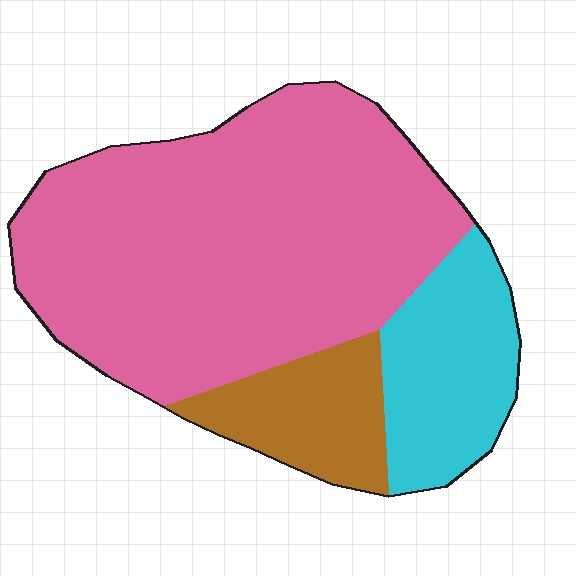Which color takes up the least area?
Brown, at roughly 15%.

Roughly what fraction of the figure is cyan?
Cyan takes up less than a quarter of the figure.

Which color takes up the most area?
Pink, at roughly 70%.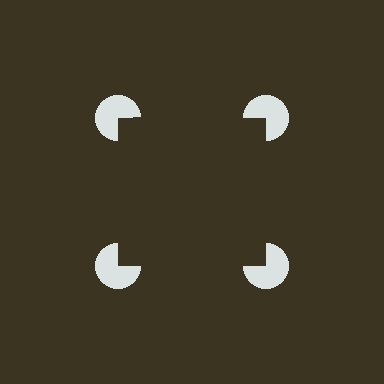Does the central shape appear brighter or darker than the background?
It typically appears slightly darker than the background, even though no actual brightness change is drawn.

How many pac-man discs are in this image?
There are 4 — one at each vertex of the illusory square.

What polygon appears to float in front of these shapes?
An illusory square — its edges are inferred from the aligned wedge cuts in the pac-man discs, not physically drawn.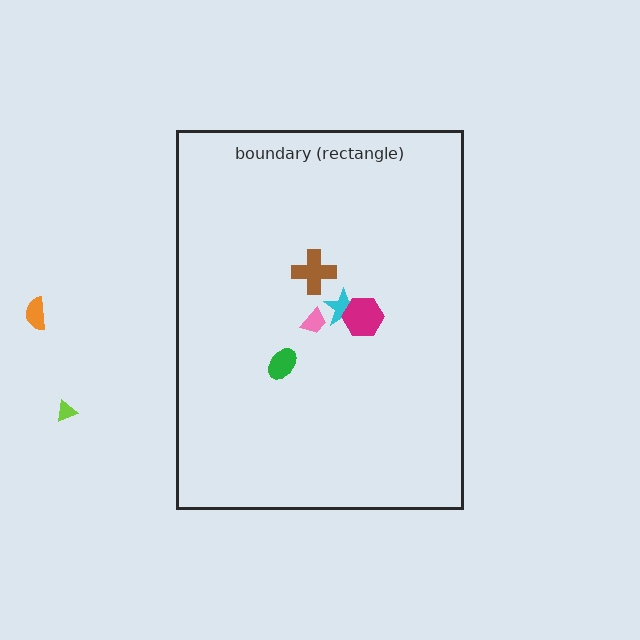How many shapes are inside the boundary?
5 inside, 2 outside.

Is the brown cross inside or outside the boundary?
Inside.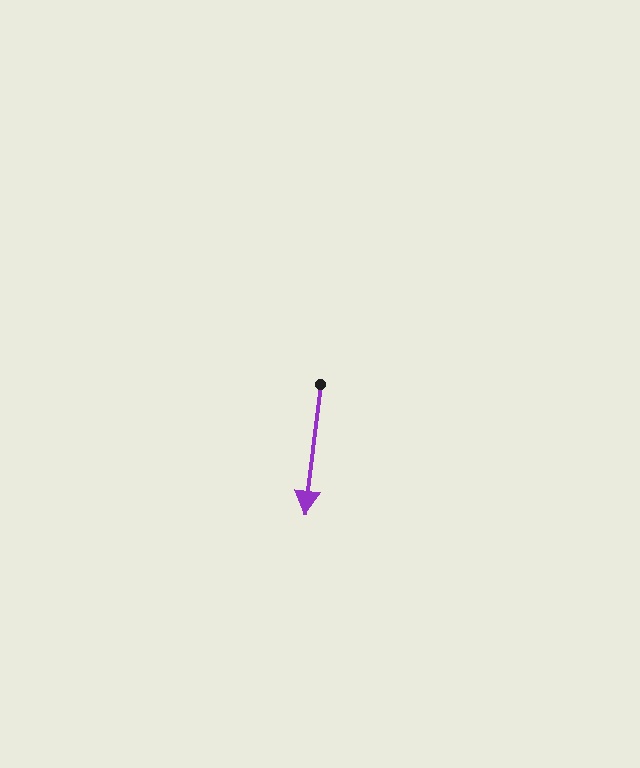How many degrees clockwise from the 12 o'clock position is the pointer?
Approximately 187 degrees.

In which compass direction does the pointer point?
South.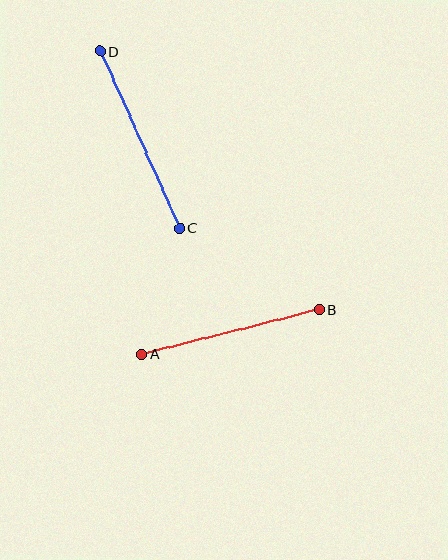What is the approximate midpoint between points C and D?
The midpoint is at approximately (140, 140) pixels.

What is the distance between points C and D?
The distance is approximately 193 pixels.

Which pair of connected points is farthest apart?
Points C and D are farthest apart.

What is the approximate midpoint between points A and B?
The midpoint is at approximately (231, 332) pixels.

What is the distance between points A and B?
The distance is approximately 183 pixels.